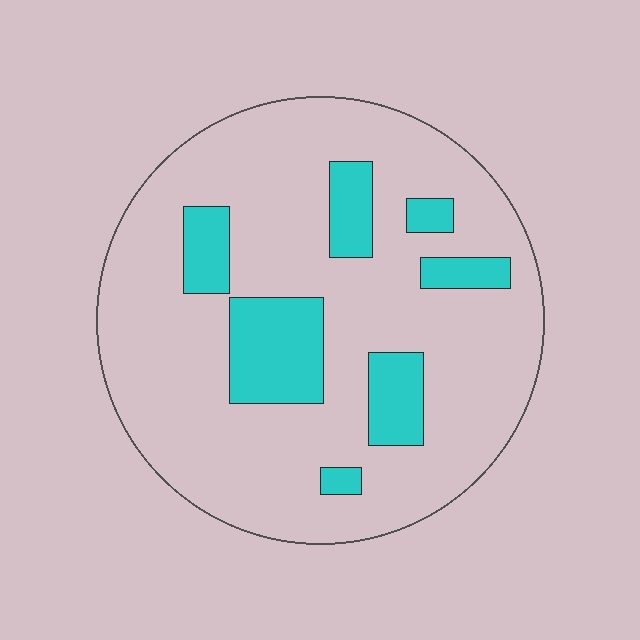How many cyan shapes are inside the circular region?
7.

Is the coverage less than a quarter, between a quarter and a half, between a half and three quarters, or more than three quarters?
Less than a quarter.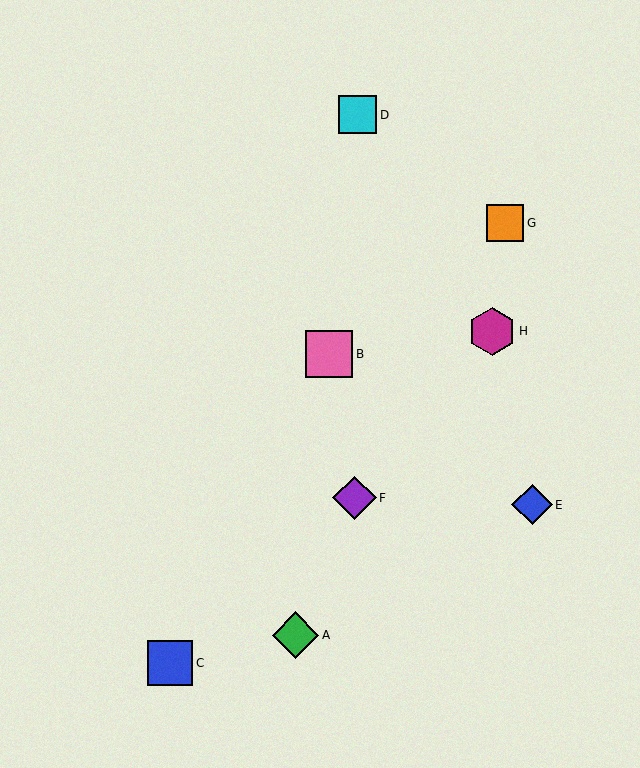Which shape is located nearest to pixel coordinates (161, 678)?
The blue square (labeled C) at (170, 663) is nearest to that location.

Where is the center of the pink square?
The center of the pink square is at (329, 354).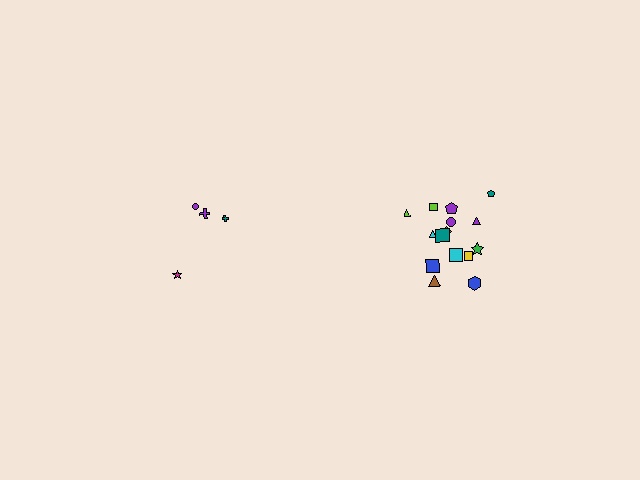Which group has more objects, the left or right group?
The right group.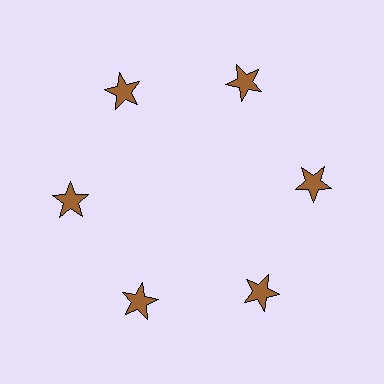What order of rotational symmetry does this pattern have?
This pattern has 6-fold rotational symmetry.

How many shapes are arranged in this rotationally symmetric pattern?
There are 6 shapes, arranged in 6 groups of 1.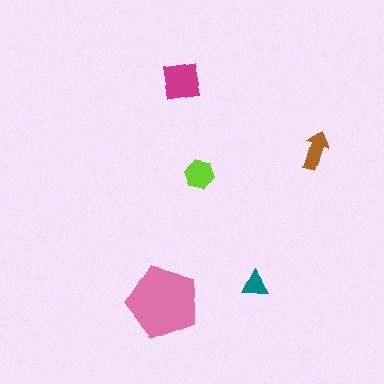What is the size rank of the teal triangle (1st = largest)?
5th.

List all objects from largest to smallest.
The pink pentagon, the magenta square, the lime hexagon, the brown arrow, the teal triangle.